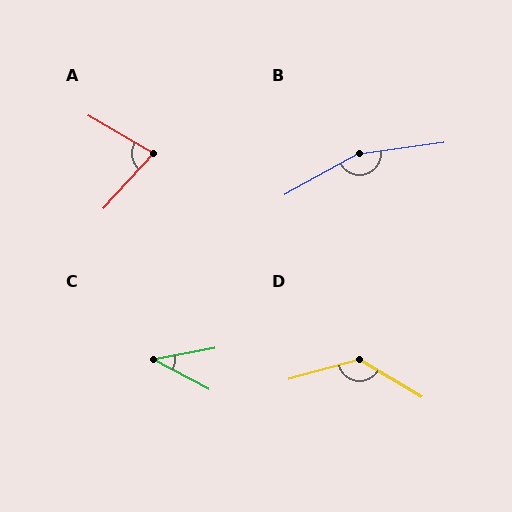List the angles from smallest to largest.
C (39°), A (78°), D (134°), B (159°).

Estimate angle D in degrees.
Approximately 134 degrees.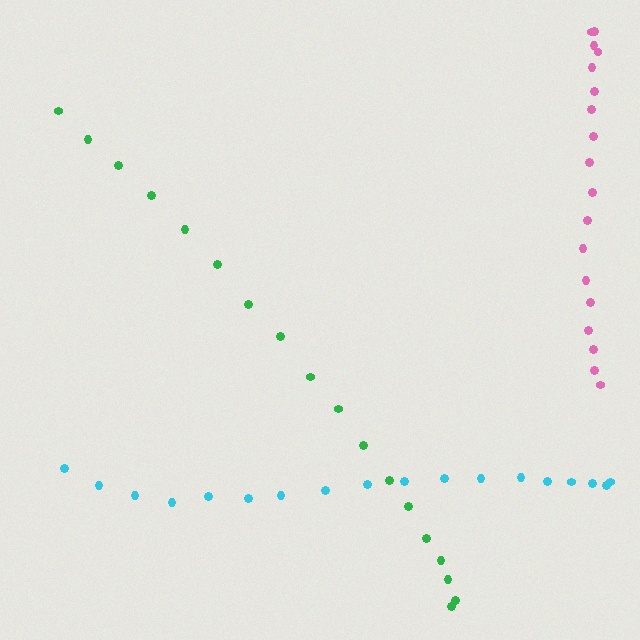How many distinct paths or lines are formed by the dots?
There are 3 distinct paths.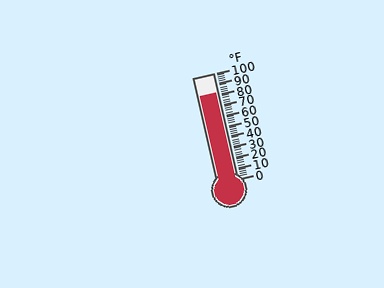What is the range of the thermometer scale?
The thermometer scale ranges from 0°F to 100°F.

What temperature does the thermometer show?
The thermometer shows approximately 82°F.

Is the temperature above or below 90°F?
The temperature is below 90°F.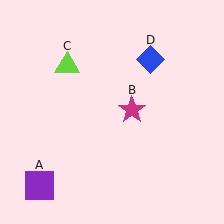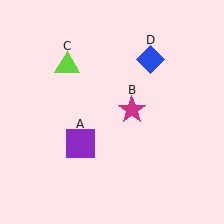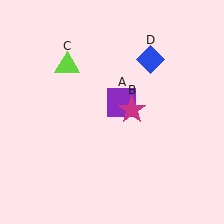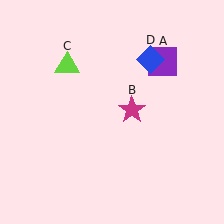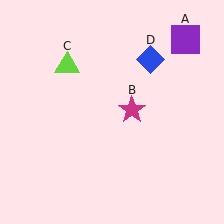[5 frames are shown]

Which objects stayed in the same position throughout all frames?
Magenta star (object B) and lime triangle (object C) and blue diamond (object D) remained stationary.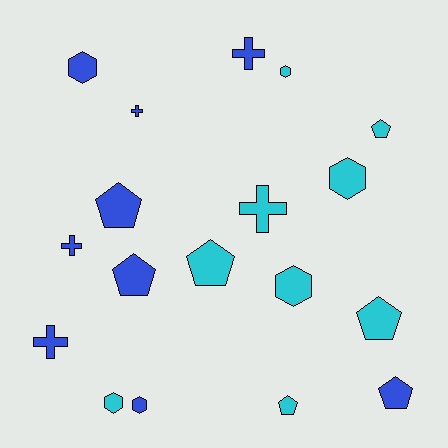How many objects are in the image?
There are 18 objects.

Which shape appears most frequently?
Pentagon, with 7 objects.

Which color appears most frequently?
Blue, with 9 objects.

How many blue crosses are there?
There are 4 blue crosses.